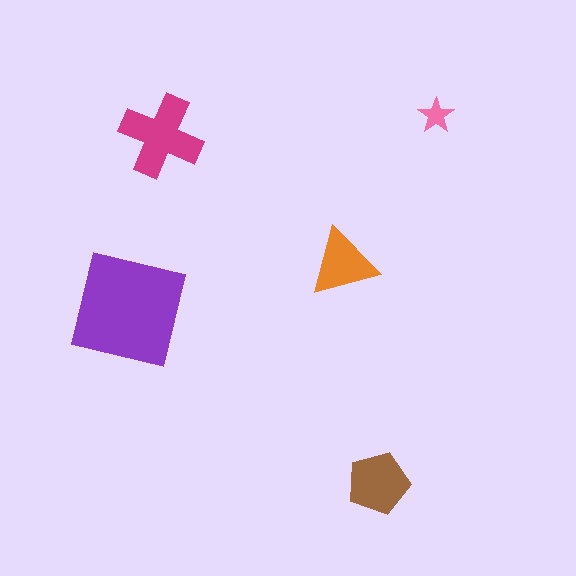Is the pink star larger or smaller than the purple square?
Smaller.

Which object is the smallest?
The pink star.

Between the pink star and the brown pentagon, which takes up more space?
The brown pentagon.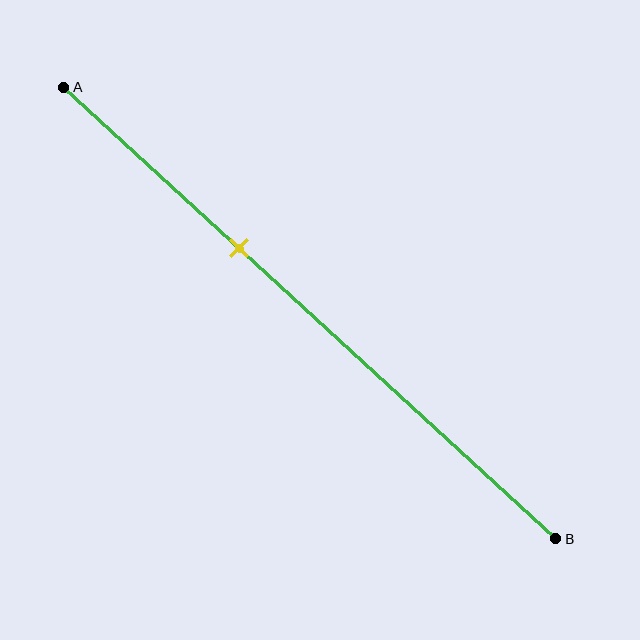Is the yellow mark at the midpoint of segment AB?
No, the mark is at about 35% from A, not at the 50% midpoint.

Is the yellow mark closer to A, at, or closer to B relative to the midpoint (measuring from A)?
The yellow mark is closer to point A than the midpoint of segment AB.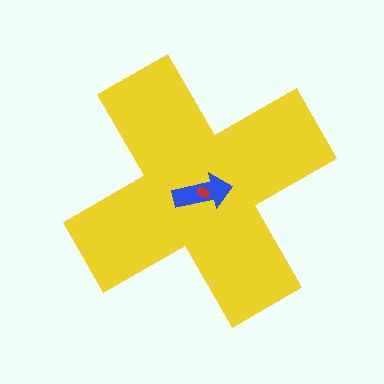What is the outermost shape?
The yellow cross.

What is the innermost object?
The red ellipse.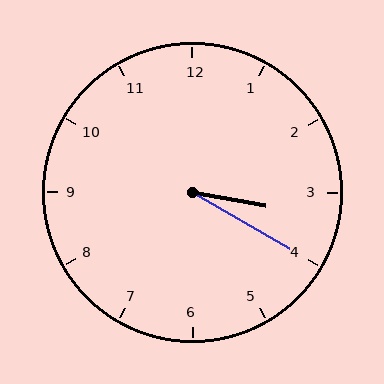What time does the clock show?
3:20.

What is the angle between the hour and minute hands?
Approximately 20 degrees.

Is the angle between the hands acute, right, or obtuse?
It is acute.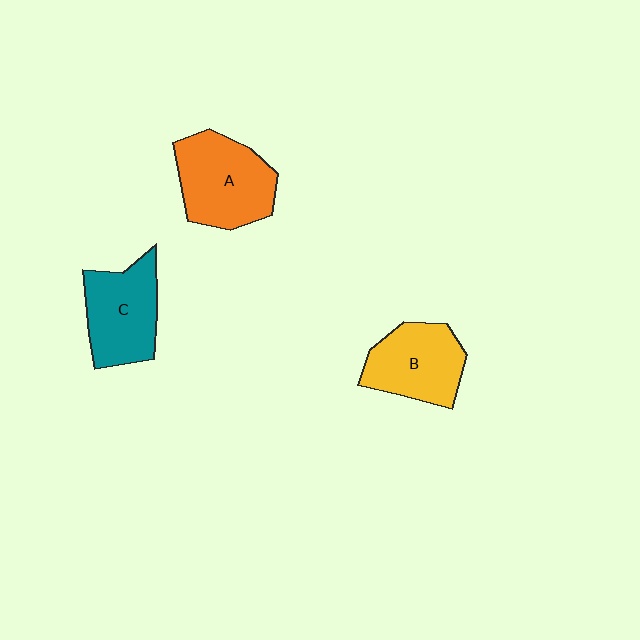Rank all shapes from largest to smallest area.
From largest to smallest: A (orange), C (teal), B (yellow).